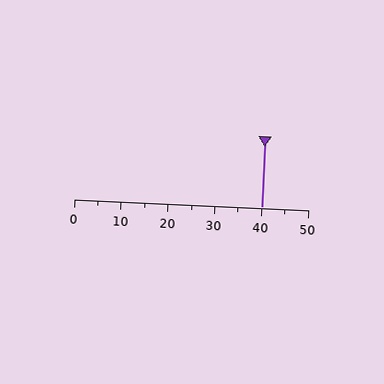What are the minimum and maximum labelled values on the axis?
The axis runs from 0 to 50.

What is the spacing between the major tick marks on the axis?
The major ticks are spaced 10 apart.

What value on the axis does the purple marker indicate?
The marker indicates approximately 40.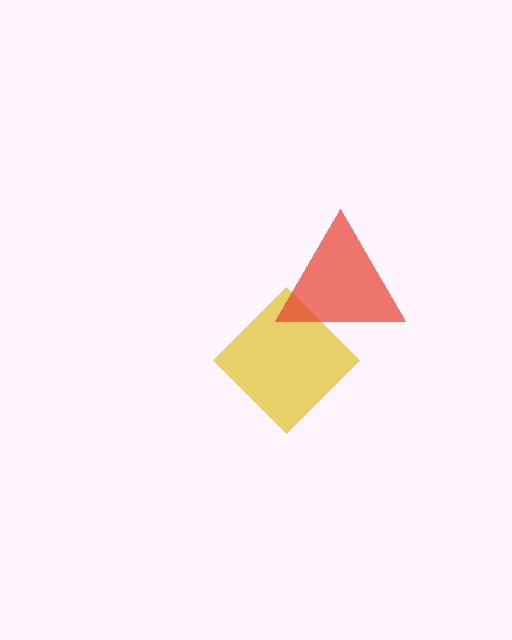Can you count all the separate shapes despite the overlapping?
Yes, there are 2 separate shapes.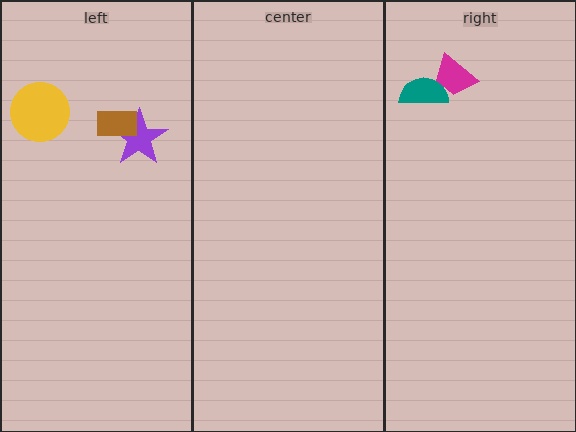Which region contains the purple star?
The left region.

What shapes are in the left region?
The purple star, the yellow circle, the brown rectangle.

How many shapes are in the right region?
2.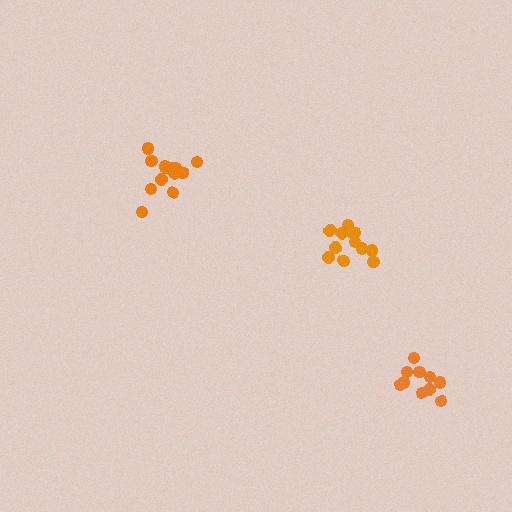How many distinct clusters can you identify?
There are 3 distinct clusters.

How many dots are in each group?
Group 1: 12 dots, Group 2: 12 dots, Group 3: 10 dots (34 total).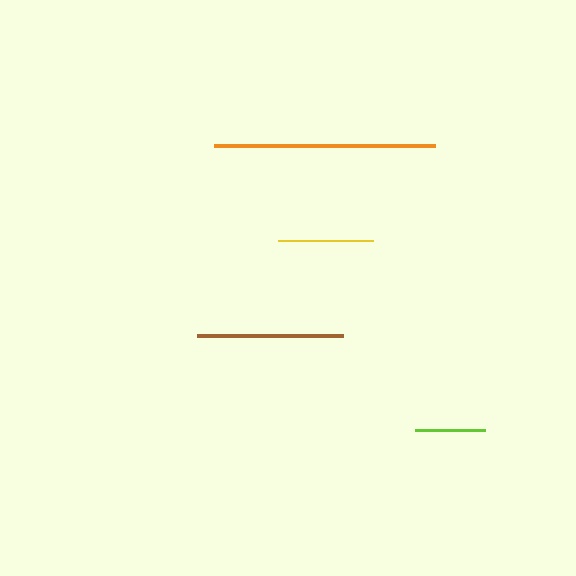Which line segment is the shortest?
The lime line is the shortest at approximately 70 pixels.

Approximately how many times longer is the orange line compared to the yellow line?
The orange line is approximately 2.3 times the length of the yellow line.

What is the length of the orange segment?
The orange segment is approximately 221 pixels long.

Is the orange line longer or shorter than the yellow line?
The orange line is longer than the yellow line.